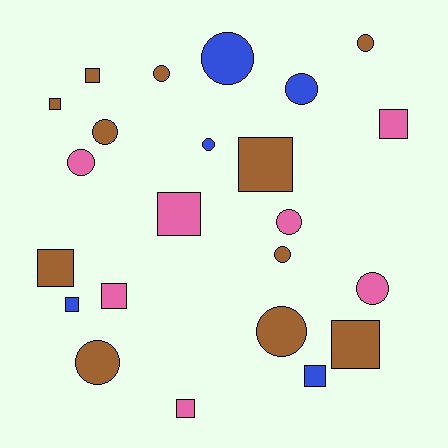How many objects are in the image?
There are 23 objects.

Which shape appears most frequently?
Circle, with 12 objects.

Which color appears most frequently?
Brown, with 11 objects.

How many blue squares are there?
There are 2 blue squares.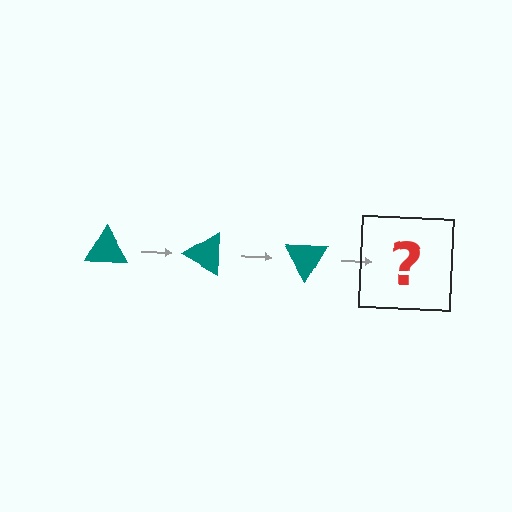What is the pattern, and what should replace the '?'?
The pattern is that the triangle rotates 30 degrees each step. The '?' should be a teal triangle rotated 90 degrees.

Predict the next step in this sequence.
The next step is a teal triangle rotated 90 degrees.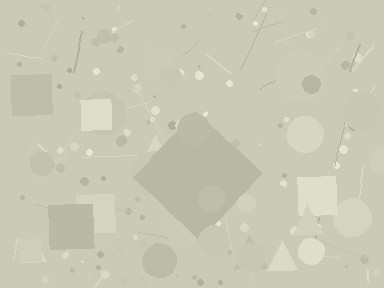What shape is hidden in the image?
A diamond is hidden in the image.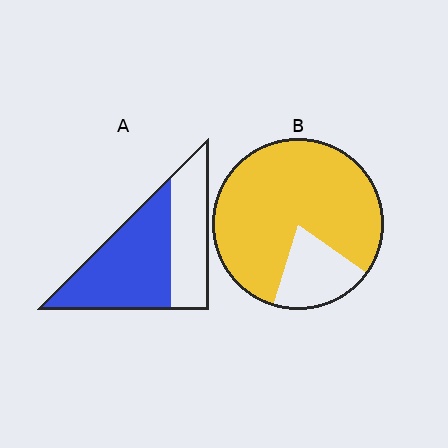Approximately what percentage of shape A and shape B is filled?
A is approximately 60% and B is approximately 80%.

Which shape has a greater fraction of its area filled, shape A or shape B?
Shape B.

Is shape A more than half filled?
Yes.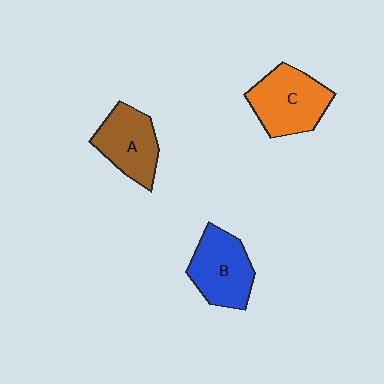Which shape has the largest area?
Shape C (orange).